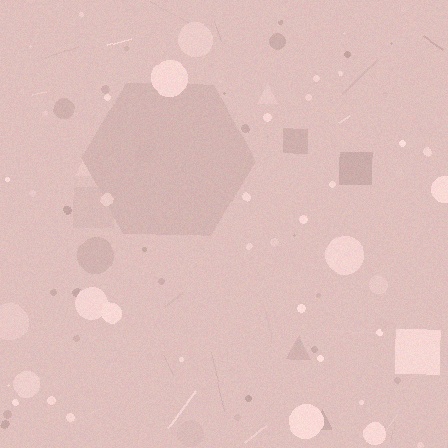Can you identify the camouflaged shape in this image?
The camouflaged shape is a hexagon.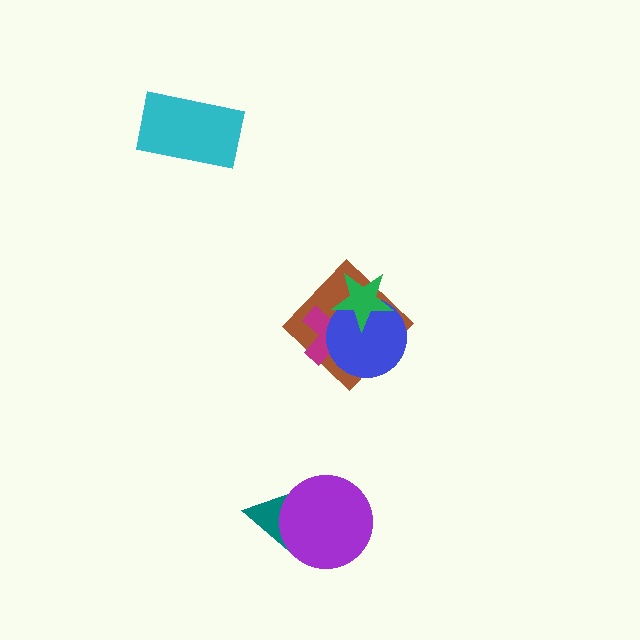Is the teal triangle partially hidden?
Yes, it is partially covered by another shape.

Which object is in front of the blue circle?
The green star is in front of the blue circle.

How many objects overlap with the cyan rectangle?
0 objects overlap with the cyan rectangle.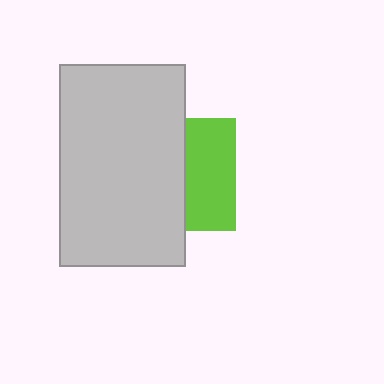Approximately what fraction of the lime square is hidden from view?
Roughly 56% of the lime square is hidden behind the light gray rectangle.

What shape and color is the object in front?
The object in front is a light gray rectangle.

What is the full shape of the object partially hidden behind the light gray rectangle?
The partially hidden object is a lime square.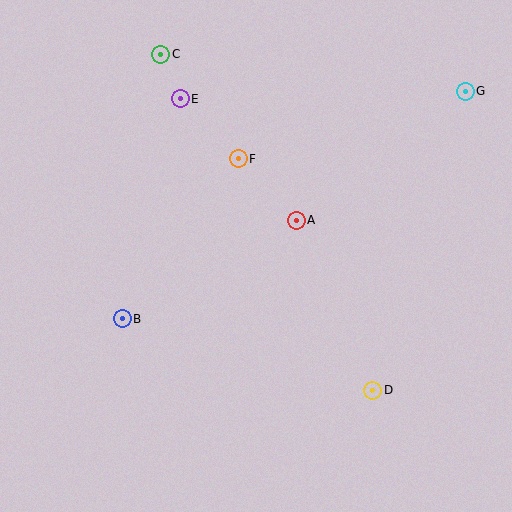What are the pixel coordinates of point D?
Point D is at (373, 390).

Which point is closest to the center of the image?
Point A at (296, 220) is closest to the center.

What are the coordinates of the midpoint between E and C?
The midpoint between E and C is at (170, 76).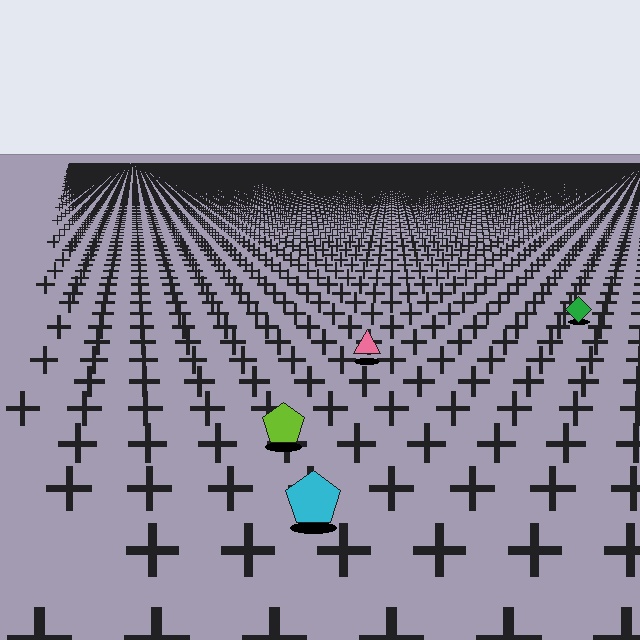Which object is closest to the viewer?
The cyan pentagon is closest. The texture marks near it are larger and more spread out.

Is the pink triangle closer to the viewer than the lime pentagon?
No. The lime pentagon is closer — you can tell from the texture gradient: the ground texture is coarser near it.